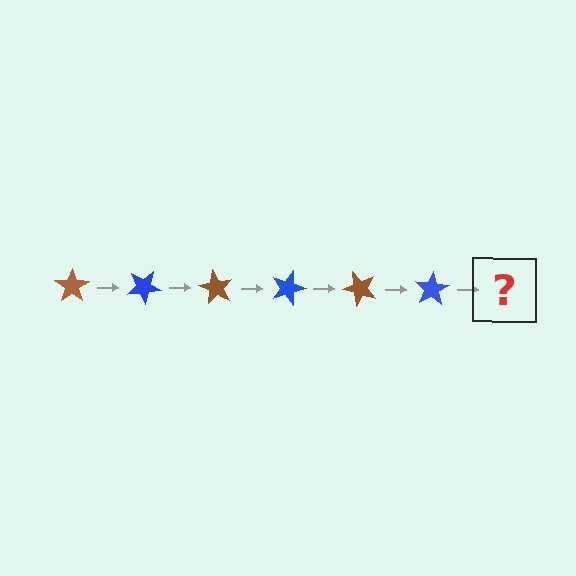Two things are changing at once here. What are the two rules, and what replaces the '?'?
The two rules are that it rotates 30 degrees each step and the color cycles through brown and blue. The '?' should be a brown star, rotated 180 degrees from the start.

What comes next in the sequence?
The next element should be a brown star, rotated 180 degrees from the start.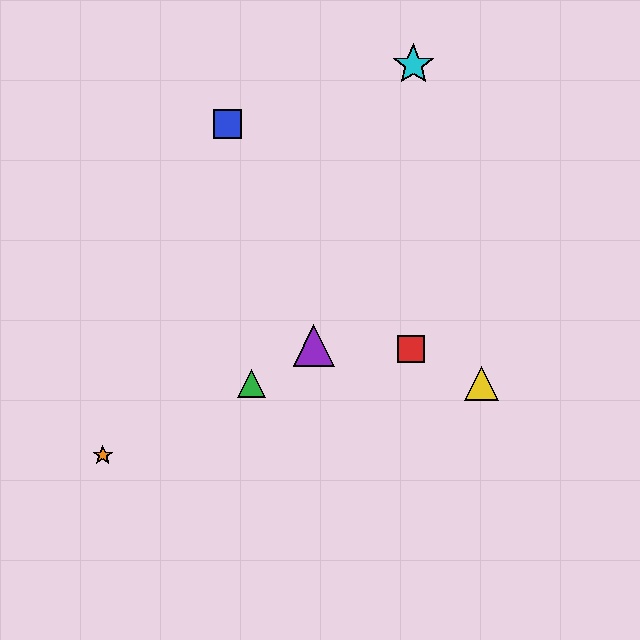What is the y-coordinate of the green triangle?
The green triangle is at y≈384.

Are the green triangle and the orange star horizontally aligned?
No, the green triangle is at y≈384 and the orange star is at y≈455.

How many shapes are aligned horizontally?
2 shapes (the green triangle, the yellow triangle) are aligned horizontally.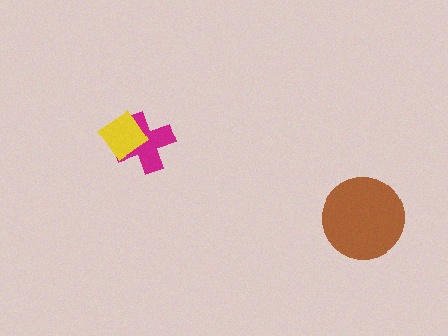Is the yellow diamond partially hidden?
No, no other shape covers it.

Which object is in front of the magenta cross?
The yellow diamond is in front of the magenta cross.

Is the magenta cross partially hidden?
Yes, it is partially covered by another shape.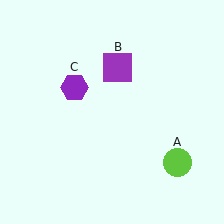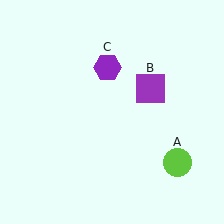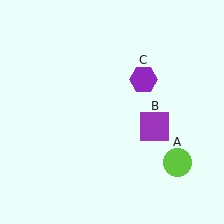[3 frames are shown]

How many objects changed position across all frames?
2 objects changed position: purple square (object B), purple hexagon (object C).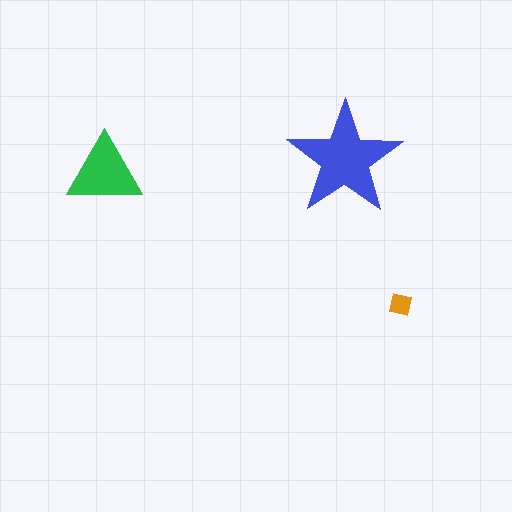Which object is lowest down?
The orange square is bottommost.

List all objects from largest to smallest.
The blue star, the green triangle, the orange square.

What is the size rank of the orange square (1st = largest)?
3rd.